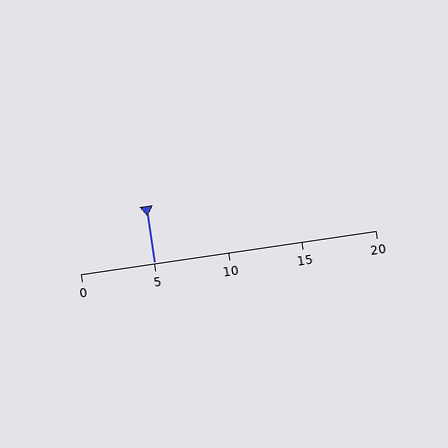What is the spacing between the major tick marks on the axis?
The major ticks are spaced 5 apart.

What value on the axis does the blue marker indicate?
The marker indicates approximately 5.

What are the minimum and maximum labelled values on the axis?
The axis runs from 0 to 20.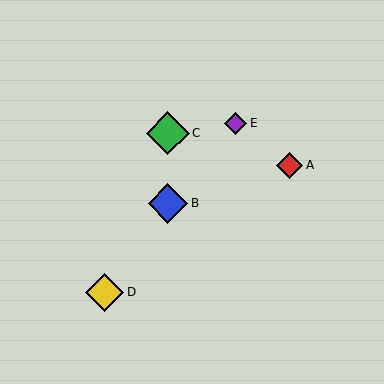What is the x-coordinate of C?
Object C is at x≈168.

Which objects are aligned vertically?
Objects B, C are aligned vertically.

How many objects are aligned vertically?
2 objects (B, C) are aligned vertically.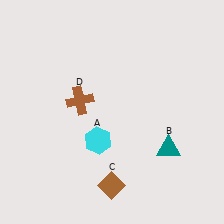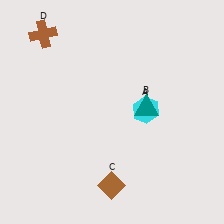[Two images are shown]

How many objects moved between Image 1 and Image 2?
3 objects moved between the two images.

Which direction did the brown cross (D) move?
The brown cross (D) moved up.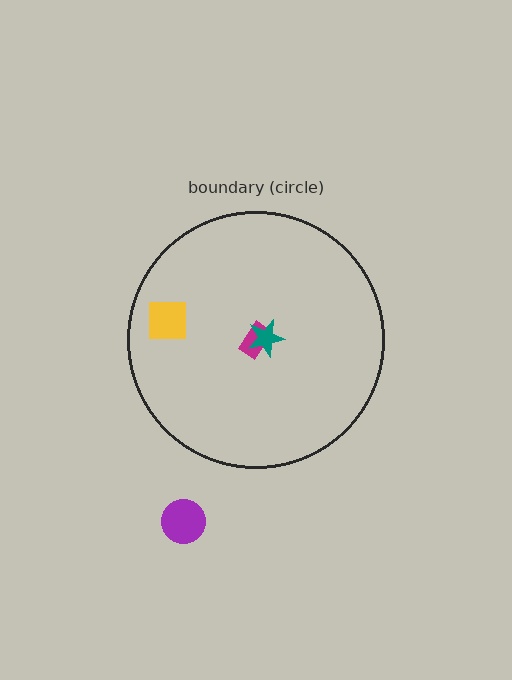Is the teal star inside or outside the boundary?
Inside.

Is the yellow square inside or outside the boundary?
Inside.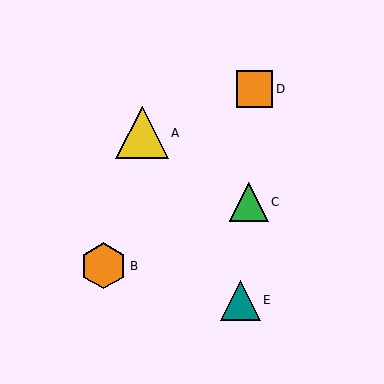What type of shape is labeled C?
Shape C is a green triangle.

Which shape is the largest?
The yellow triangle (labeled A) is the largest.